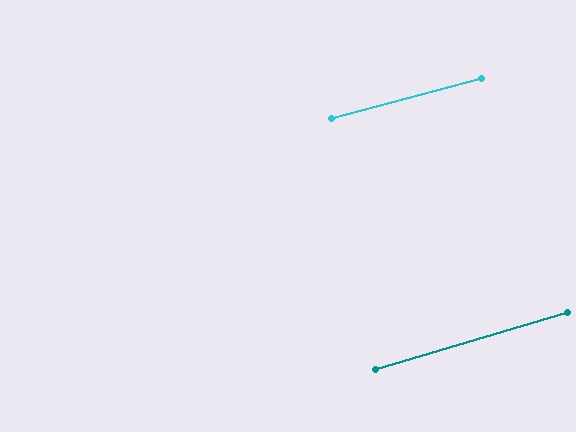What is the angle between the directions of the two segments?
Approximately 2 degrees.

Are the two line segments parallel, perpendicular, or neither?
Parallel — their directions differ by only 1.6°.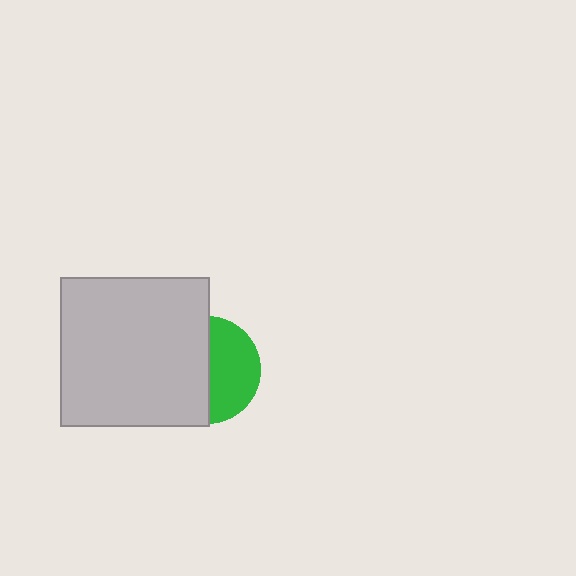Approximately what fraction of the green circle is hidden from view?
Roughly 53% of the green circle is hidden behind the light gray square.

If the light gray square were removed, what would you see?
You would see the complete green circle.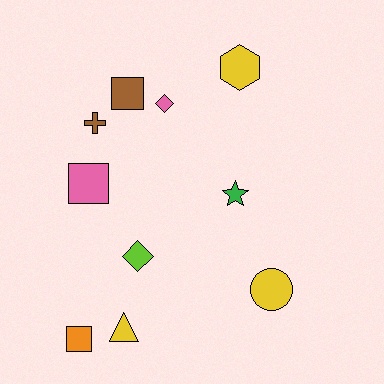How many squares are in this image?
There are 3 squares.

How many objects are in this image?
There are 10 objects.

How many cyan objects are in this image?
There are no cyan objects.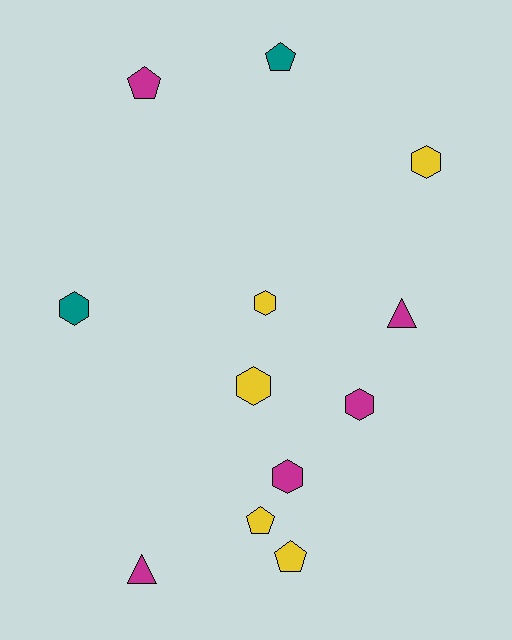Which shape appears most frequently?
Hexagon, with 6 objects.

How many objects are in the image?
There are 12 objects.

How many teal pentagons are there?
There is 1 teal pentagon.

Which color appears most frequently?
Magenta, with 5 objects.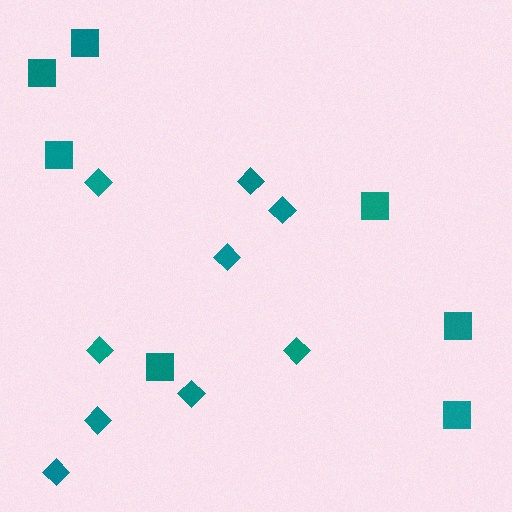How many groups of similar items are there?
There are 2 groups: one group of diamonds (9) and one group of squares (7).